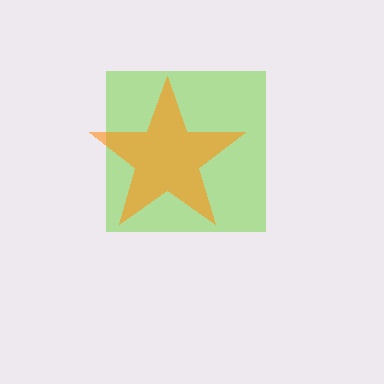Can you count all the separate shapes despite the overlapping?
Yes, there are 2 separate shapes.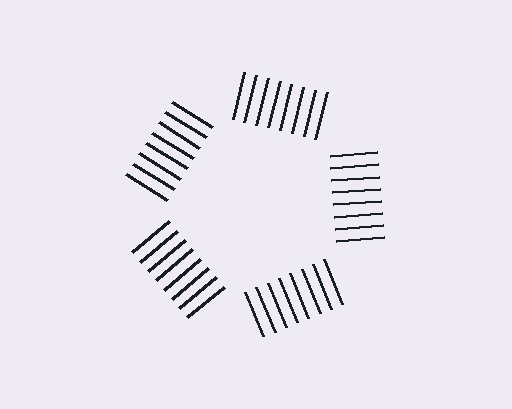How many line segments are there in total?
40 — 8 along each of the 5 edges.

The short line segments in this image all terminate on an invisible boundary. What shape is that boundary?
An illusory pentagon — the line segments terminate on its edges but no continuous stroke is drawn.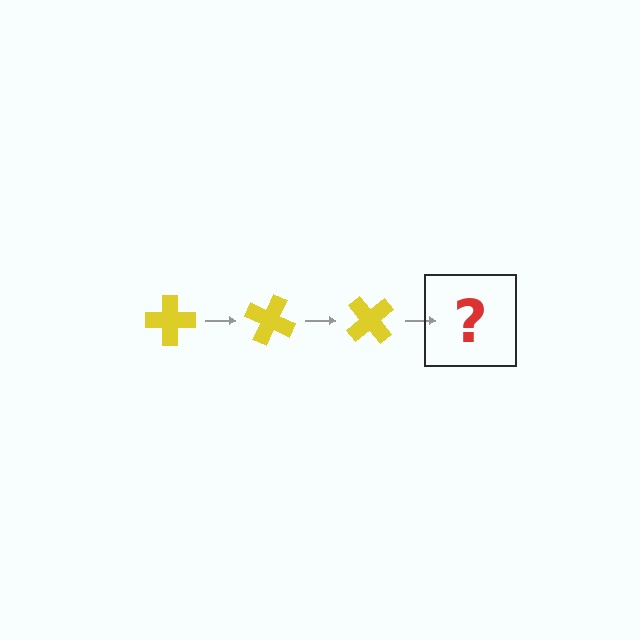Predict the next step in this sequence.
The next step is a yellow cross rotated 75 degrees.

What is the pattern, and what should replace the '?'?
The pattern is that the cross rotates 25 degrees each step. The '?' should be a yellow cross rotated 75 degrees.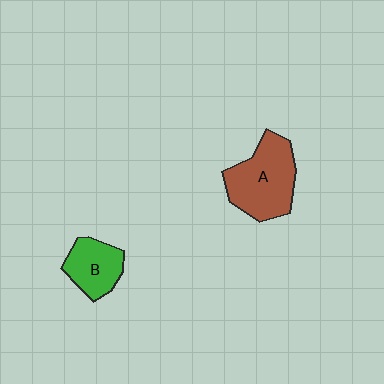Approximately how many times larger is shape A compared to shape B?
Approximately 1.7 times.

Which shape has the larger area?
Shape A (brown).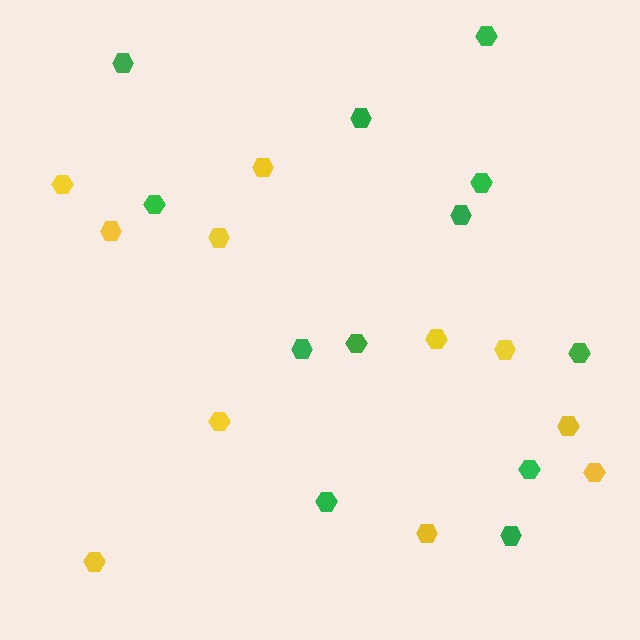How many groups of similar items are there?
There are 2 groups: one group of green hexagons (12) and one group of yellow hexagons (11).